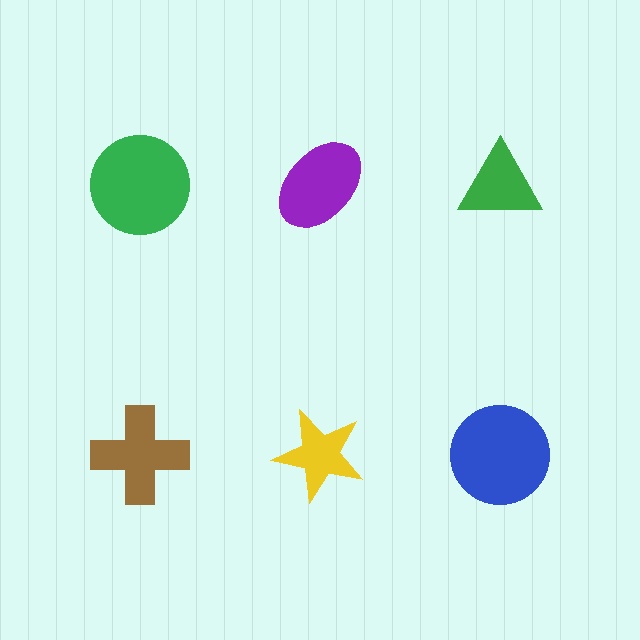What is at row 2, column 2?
A yellow star.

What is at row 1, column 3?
A green triangle.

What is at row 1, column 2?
A purple ellipse.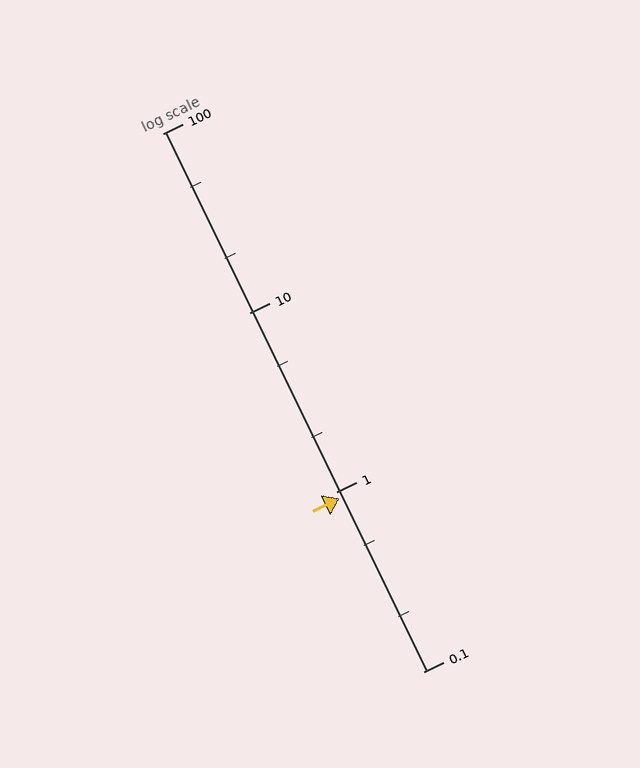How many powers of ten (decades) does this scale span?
The scale spans 3 decades, from 0.1 to 100.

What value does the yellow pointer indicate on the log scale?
The pointer indicates approximately 0.92.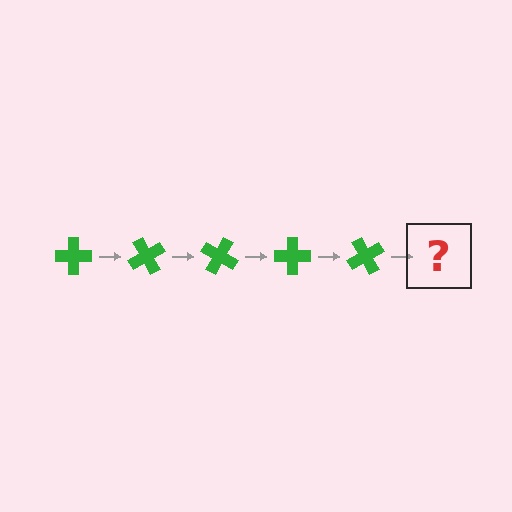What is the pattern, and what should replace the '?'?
The pattern is that the cross rotates 60 degrees each step. The '?' should be a green cross rotated 300 degrees.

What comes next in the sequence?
The next element should be a green cross rotated 300 degrees.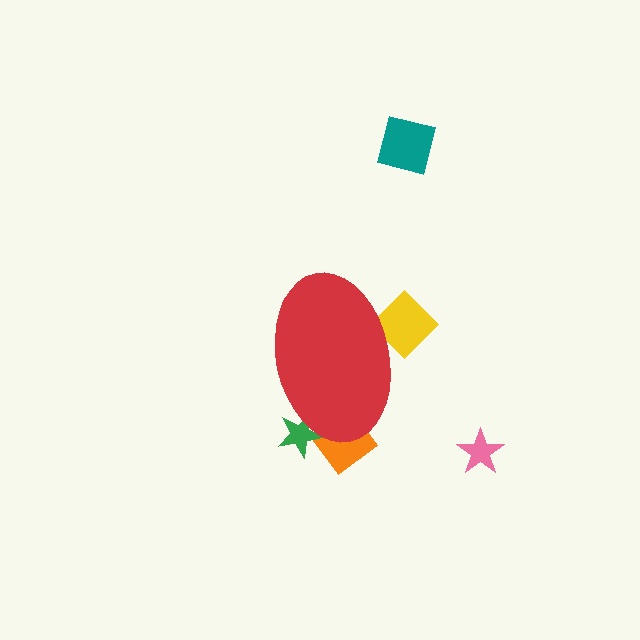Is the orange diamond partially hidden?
Yes, the orange diamond is partially hidden behind the red ellipse.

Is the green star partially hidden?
Yes, the green star is partially hidden behind the red ellipse.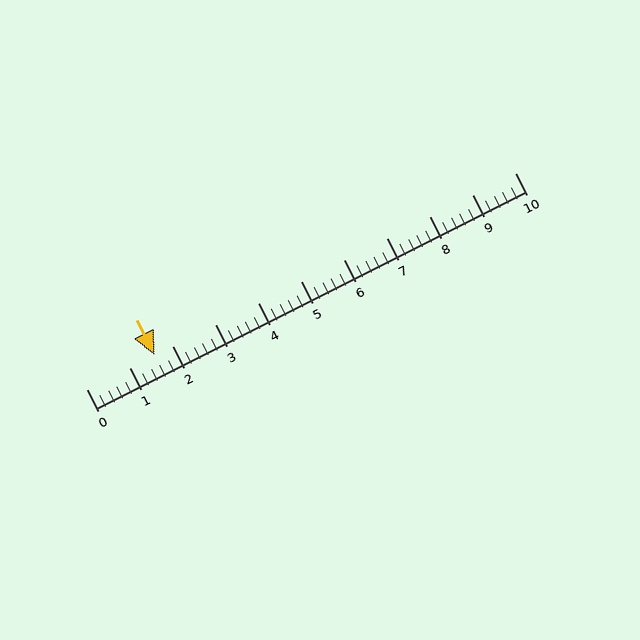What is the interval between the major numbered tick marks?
The major tick marks are spaced 1 units apart.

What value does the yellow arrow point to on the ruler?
The yellow arrow points to approximately 1.6.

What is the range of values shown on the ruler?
The ruler shows values from 0 to 10.